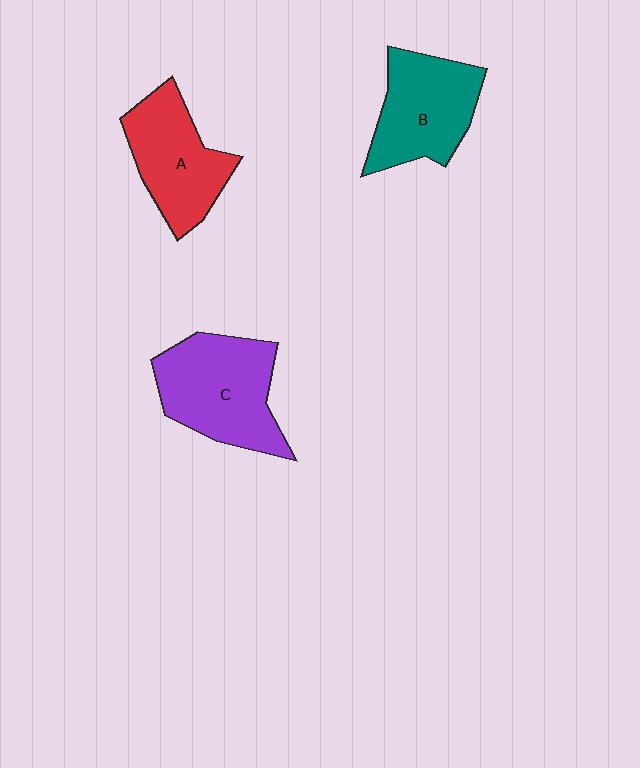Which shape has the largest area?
Shape C (purple).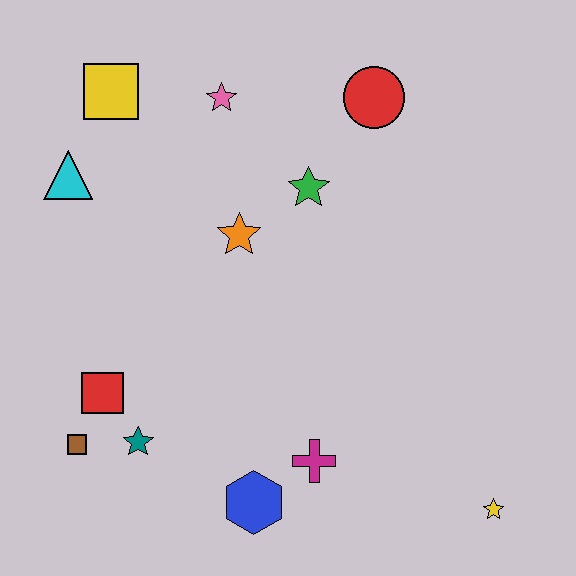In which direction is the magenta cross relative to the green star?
The magenta cross is below the green star.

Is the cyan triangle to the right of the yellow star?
No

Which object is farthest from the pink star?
The yellow star is farthest from the pink star.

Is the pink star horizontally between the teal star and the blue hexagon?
Yes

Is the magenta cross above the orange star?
No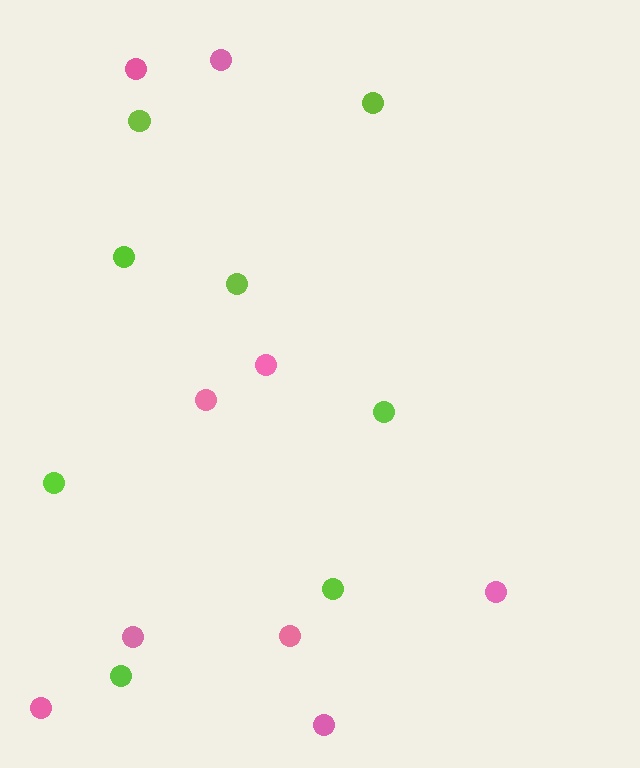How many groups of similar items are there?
There are 2 groups: one group of pink circles (9) and one group of lime circles (8).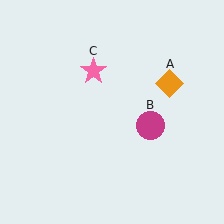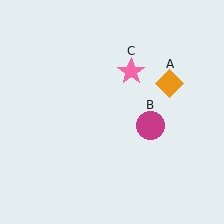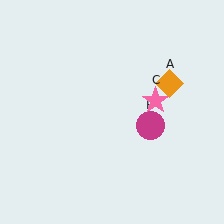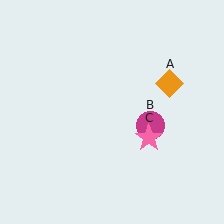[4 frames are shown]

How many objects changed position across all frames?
1 object changed position: pink star (object C).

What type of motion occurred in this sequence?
The pink star (object C) rotated clockwise around the center of the scene.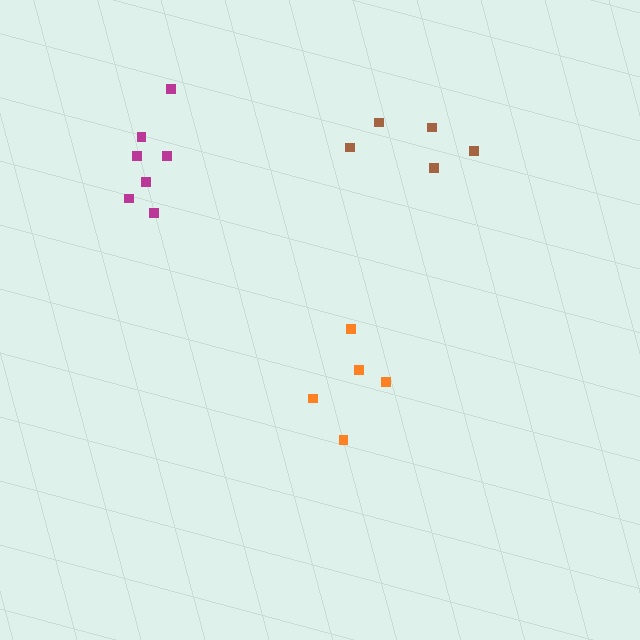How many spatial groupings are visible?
There are 3 spatial groupings.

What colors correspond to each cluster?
The clusters are colored: orange, magenta, brown.